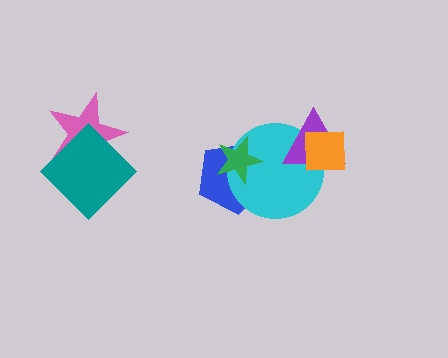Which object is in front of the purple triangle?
The orange square is in front of the purple triangle.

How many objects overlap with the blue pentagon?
2 objects overlap with the blue pentagon.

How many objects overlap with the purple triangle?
2 objects overlap with the purple triangle.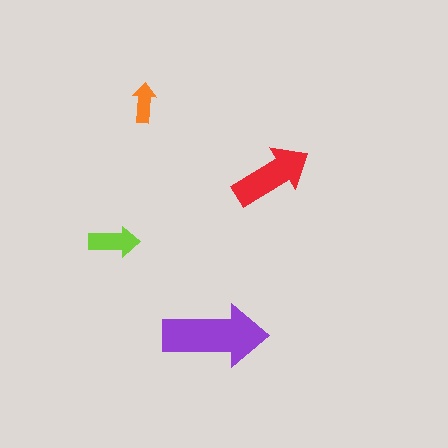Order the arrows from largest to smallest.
the purple one, the red one, the lime one, the orange one.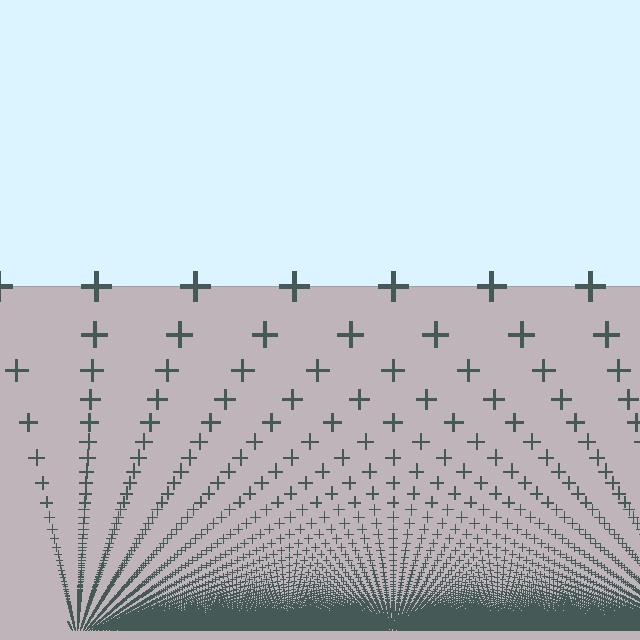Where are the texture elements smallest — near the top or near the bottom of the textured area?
Near the bottom.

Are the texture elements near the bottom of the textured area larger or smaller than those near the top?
Smaller. The gradient is inverted — elements near the bottom are smaller and denser.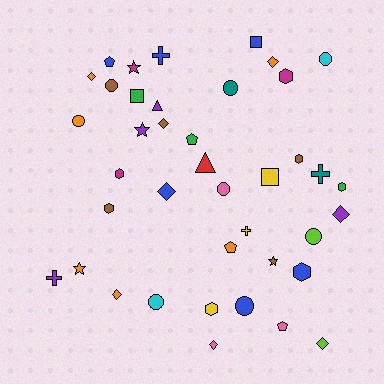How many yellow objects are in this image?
There are 3 yellow objects.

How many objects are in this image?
There are 40 objects.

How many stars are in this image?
There are 4 stars.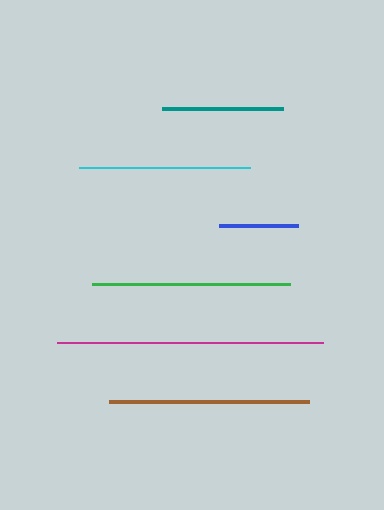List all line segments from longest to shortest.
From longest to shortest: magenta, brown, green, cyan, teal, blue.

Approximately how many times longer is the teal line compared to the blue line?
The teal line is approximately 1.5 times the length of the blue line.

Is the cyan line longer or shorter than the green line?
The green line is longer than the cyan line.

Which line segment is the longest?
The magenta line is the longest at approximately 266 pixels.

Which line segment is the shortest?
The blue line is the shortest at approximately 79 pixels.